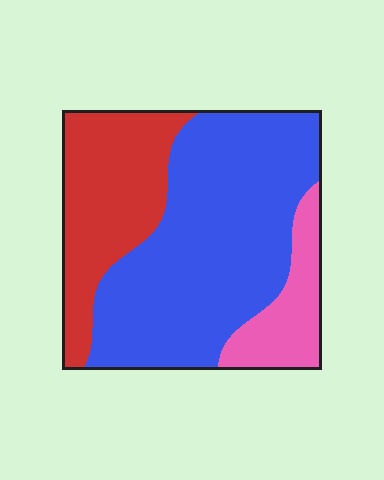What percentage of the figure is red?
Red covers around 30% of the figure.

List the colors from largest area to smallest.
From largest to smallest: blue, red, pink.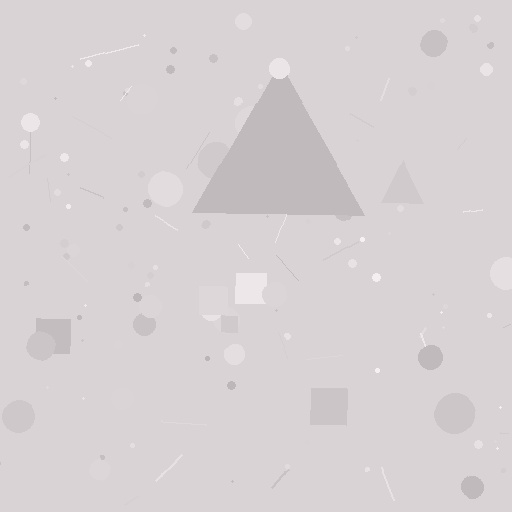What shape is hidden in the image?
A triangle is hidden in the image.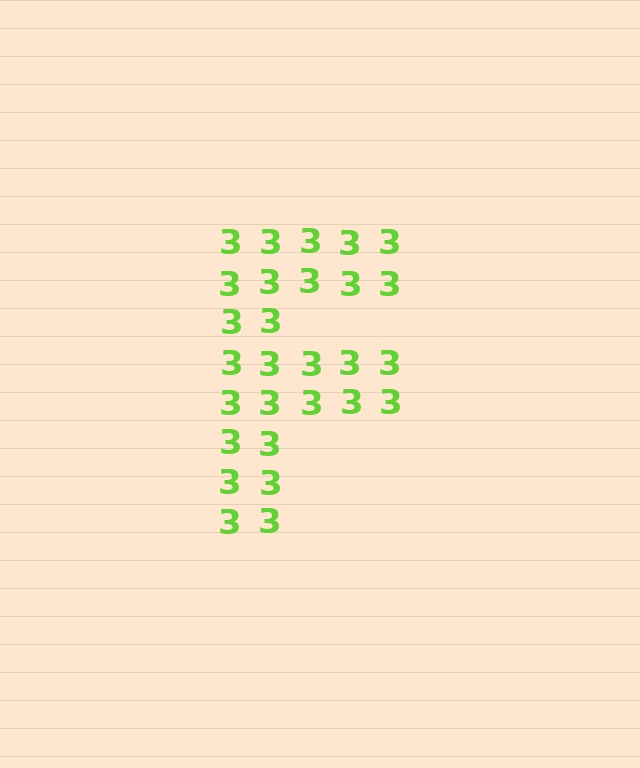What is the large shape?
The large shape is the letter F.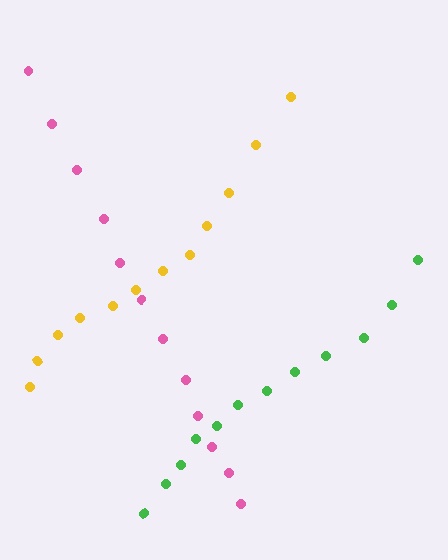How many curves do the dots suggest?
There are 3 distinct paths.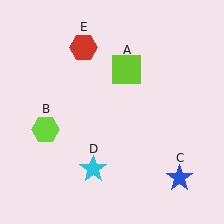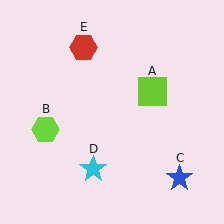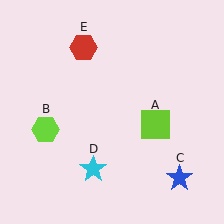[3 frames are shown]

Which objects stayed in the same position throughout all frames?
Lime hexagon (object B) and blue star (object C) and cyan star (object D) and red hexagon (object E) remained stationary.